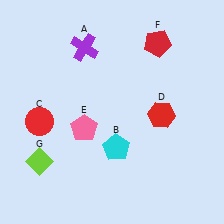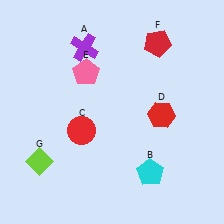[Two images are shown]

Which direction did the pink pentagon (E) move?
The pink pentagon (E) moved up.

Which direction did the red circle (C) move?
The red circle (C) moved right.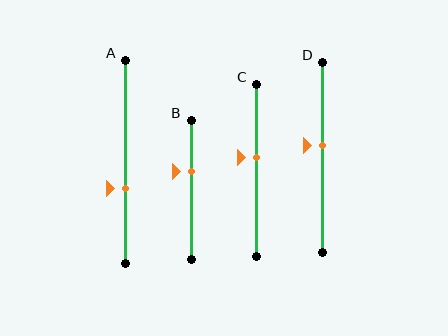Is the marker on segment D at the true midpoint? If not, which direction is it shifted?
No, the marker on segment D is shifted upward by about 6% of the segment length.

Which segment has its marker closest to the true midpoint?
Segment D has its marker closest to the true midpoint.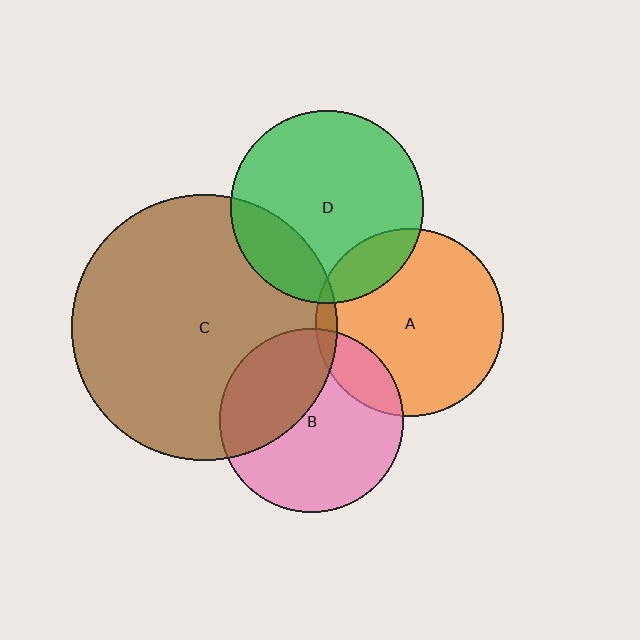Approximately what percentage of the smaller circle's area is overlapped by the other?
Approximately 5%.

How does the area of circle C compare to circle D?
Approximately 1.9 times.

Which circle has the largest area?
Circle C (brown).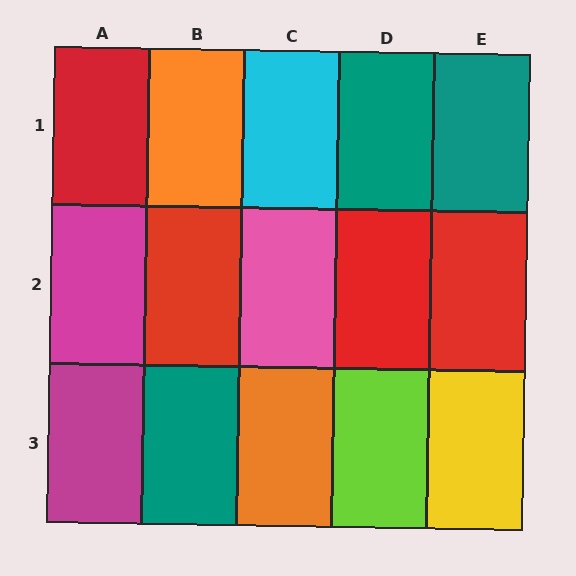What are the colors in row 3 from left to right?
Magenta, teal, orange, lime, yellow.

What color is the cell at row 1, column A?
Red.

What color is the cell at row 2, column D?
Red.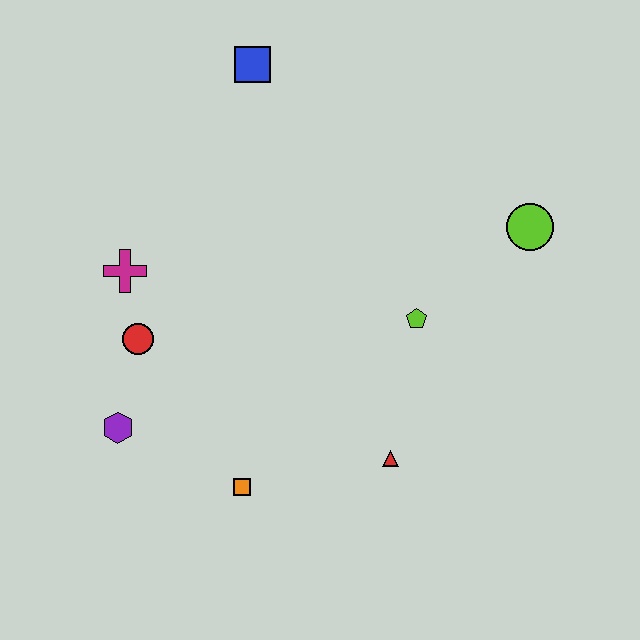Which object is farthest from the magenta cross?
The lime circle is farthest from the magenta cross.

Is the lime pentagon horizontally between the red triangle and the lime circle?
Yes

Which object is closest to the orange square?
The purple hexagon is closest to the orange square.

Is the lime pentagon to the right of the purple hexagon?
Yes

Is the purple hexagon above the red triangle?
Yes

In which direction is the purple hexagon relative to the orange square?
The purple hexagon is to the left of the orange square.